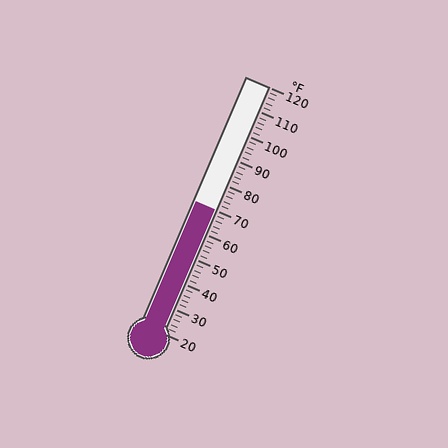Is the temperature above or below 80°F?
The temperature is below 80°F.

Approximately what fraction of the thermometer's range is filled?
The thermometer is filled to approximately 50% of its range.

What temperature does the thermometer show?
The thermometer shows approximately 70°F.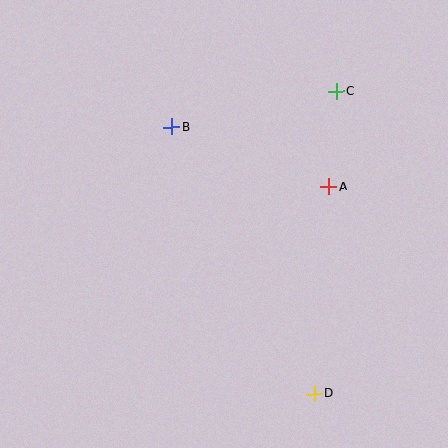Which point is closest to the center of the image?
Point B at (172, 127) is closest to the center.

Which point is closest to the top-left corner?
Point B is closest to the top-left corner.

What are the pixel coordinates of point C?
Point C is at (337, 92).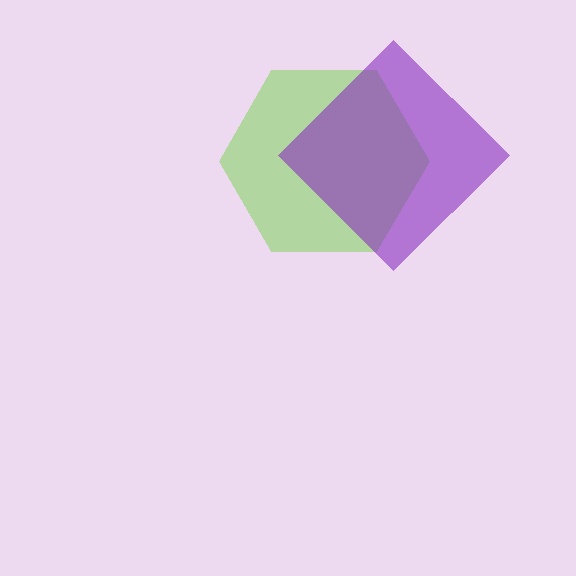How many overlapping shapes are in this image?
There are 2 overlapping shapes in the image.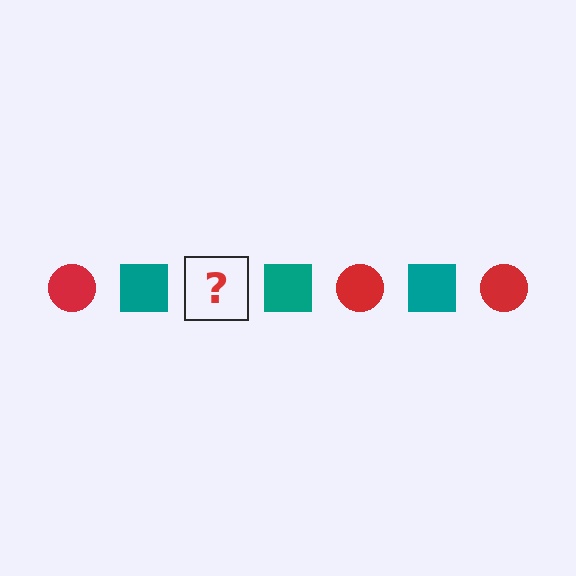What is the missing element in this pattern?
The missing element is a red circle.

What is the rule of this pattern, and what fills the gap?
The rule is that the pattern alternates between red circle and teal square. The gap should be filled with a red circle.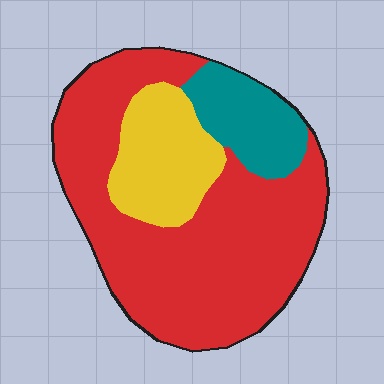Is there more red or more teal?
Red.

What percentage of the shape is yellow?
Yellow covers 19% of the shape.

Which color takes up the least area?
Teal, at roughly 15%.